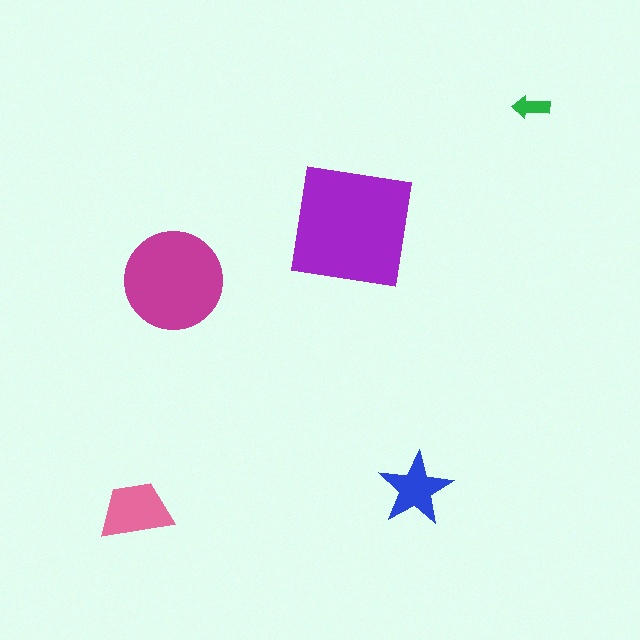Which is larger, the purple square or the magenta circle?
The purple square.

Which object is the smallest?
The green arrow.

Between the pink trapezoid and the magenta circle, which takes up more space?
The magenta circle.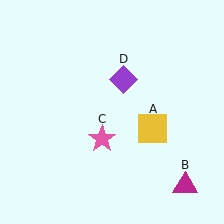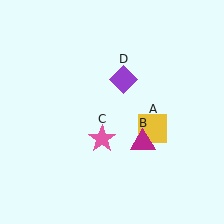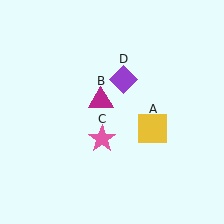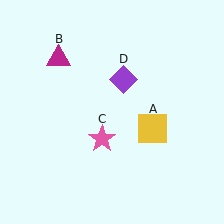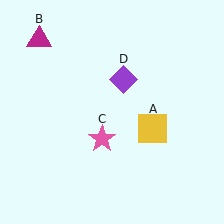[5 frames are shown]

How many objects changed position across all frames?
1 object changed position: magenta triangle (object B).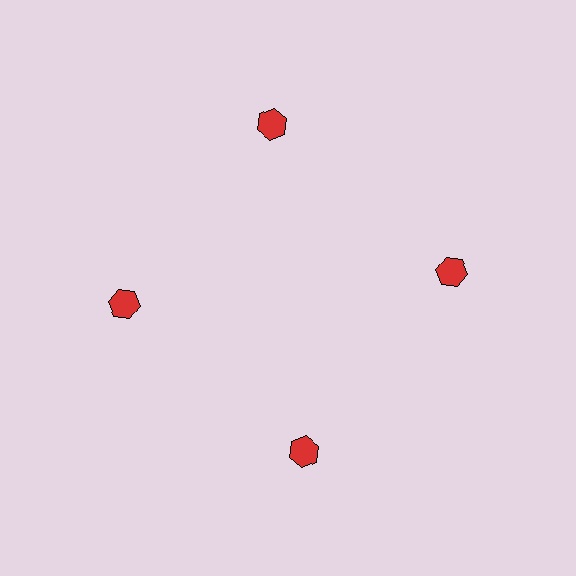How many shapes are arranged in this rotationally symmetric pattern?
There are 4 shapes, arranged in 4 groups of 1.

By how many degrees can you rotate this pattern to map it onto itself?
The pattern maps onto itself every 90 degrees of rotation.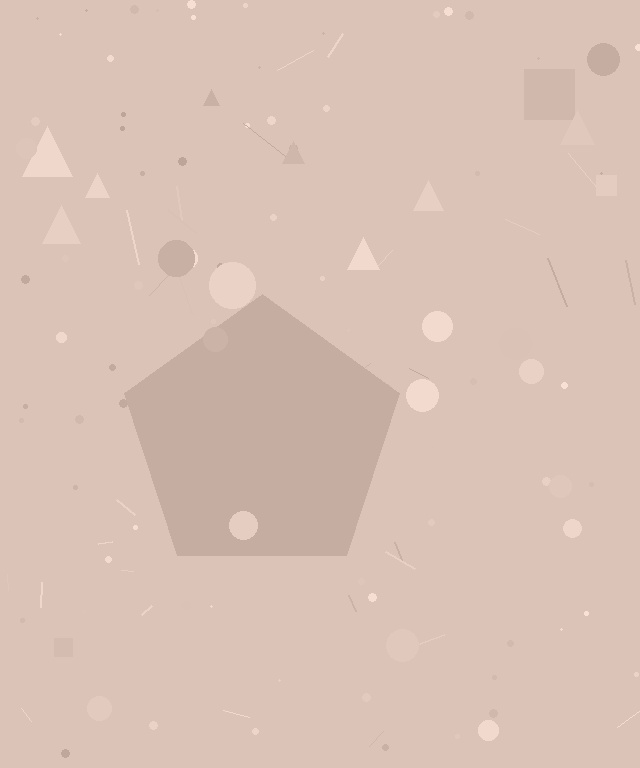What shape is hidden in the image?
A pentagon is hidden in the image.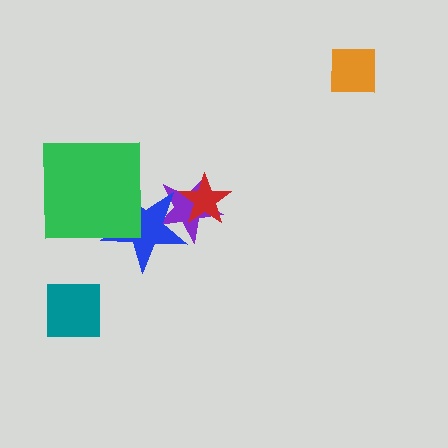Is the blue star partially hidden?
Yes, it is partially covered by another shape.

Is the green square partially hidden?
No, no other shape covers it.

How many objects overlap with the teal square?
0 objects overlap with the teal square.